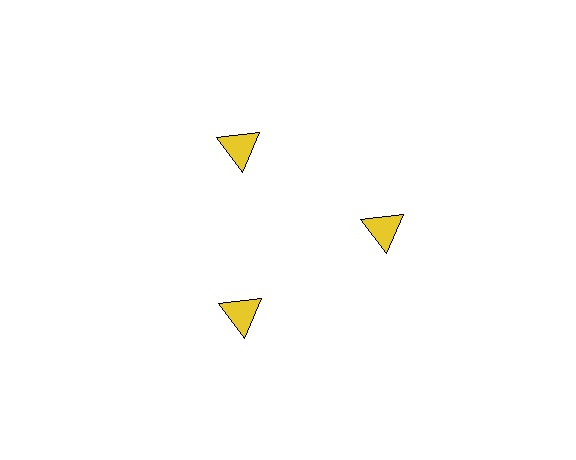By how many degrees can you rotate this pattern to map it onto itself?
The pattern maps onto itself every 120 degrees of rotation.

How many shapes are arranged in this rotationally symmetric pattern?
There are 3 shapes, arranged in 3 groups of 1.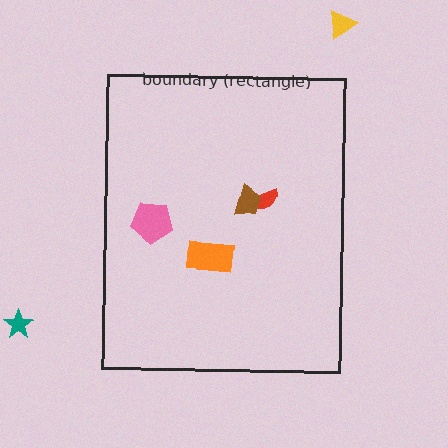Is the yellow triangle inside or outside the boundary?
Outside.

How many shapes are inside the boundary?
4 inside, 2 outside.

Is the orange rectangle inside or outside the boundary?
Inside.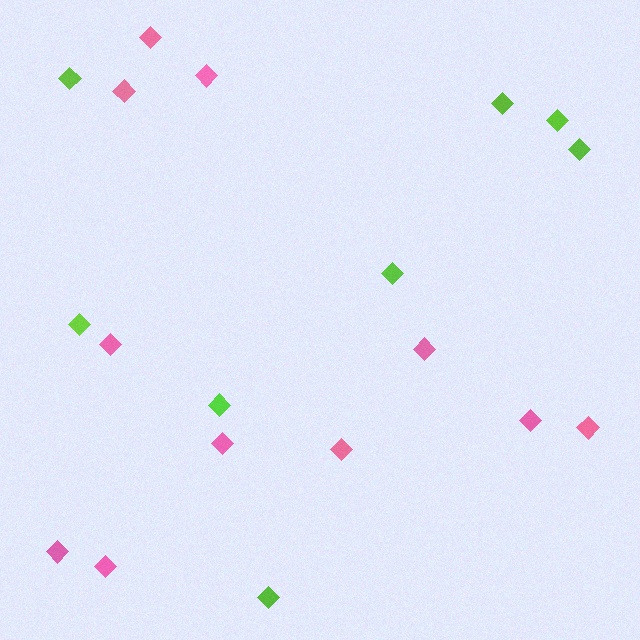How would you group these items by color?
There are 2 groups: one group of pink diamonds (11) and one group of lime diamonds (8).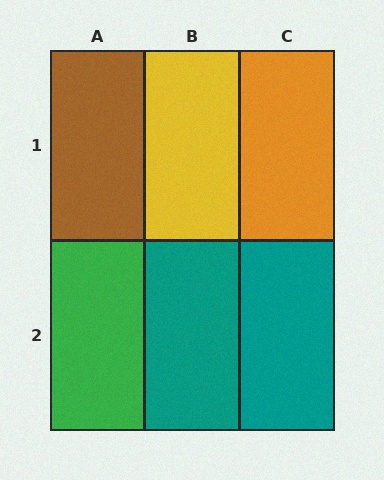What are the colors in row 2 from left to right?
Green, teal, teal.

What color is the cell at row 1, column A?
Brown.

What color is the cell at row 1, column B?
Yellow.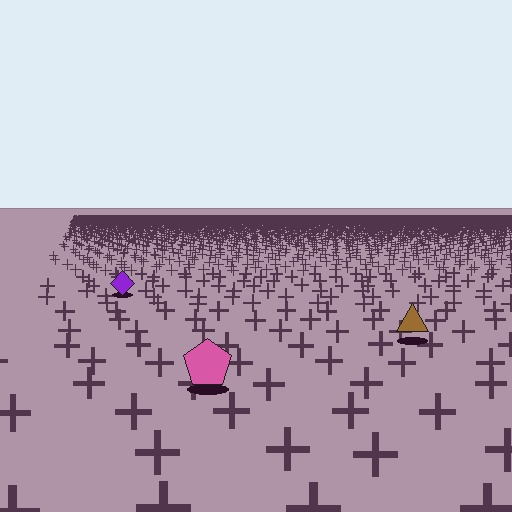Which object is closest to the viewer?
The pink pentagon is closest. The texture marks near it are larger and more spread out.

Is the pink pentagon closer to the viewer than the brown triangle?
Yes. The pink pentagon is closer — you can tell from the texture gradient: the ground texture is coarser near it.